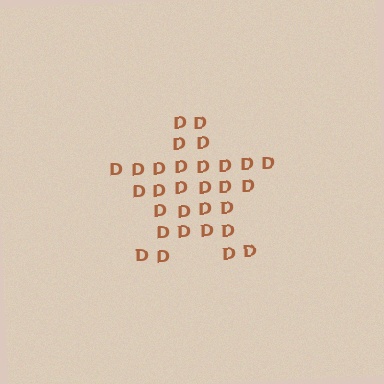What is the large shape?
The large shape is a star.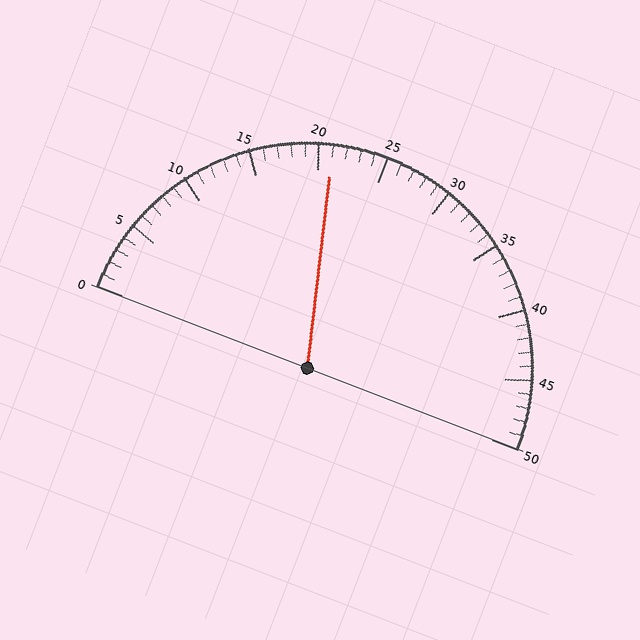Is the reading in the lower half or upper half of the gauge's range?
The reading is in the lower half of the range (0 to 50).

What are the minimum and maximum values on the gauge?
The gauge ranges from 0 to 50.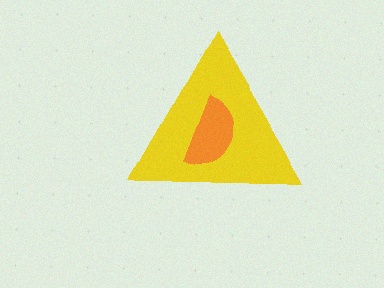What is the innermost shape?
The orange semicircle.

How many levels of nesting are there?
2.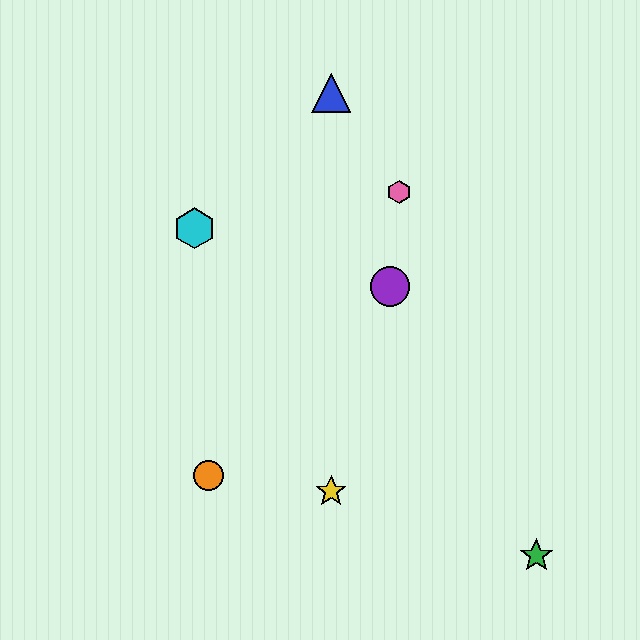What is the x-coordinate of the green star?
The green star is at x≈536.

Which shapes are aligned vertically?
The red triangle, the blue triangle, the yellow star are aligned vertically.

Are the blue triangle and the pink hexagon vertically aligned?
No, the blue triangle is at x≈331 and the pink hexagon is at x≈399.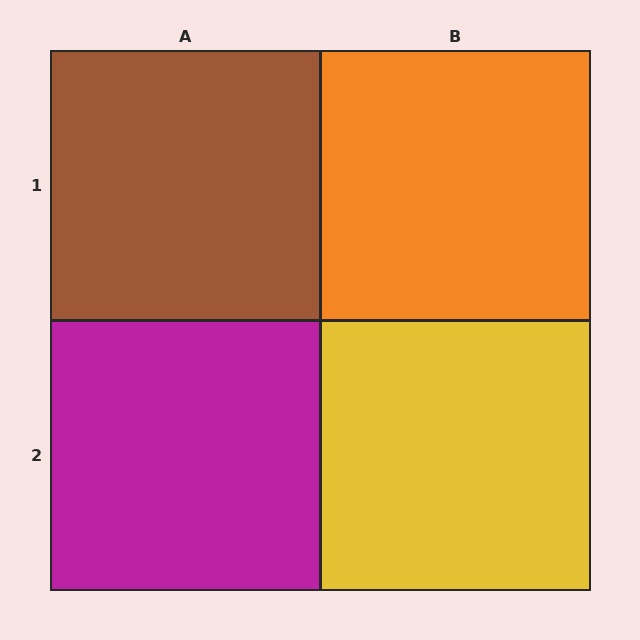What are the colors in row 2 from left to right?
Magenta, yellow.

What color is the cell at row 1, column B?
Orange.